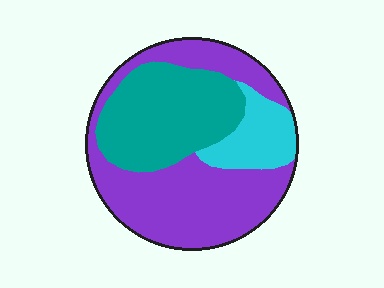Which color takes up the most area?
Purple, at roughly 55%.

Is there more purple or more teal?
Purple.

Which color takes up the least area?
Cyan, at roughly 15%.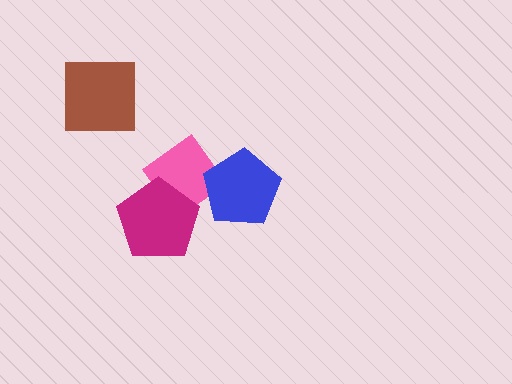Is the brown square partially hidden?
No, no other shape covers it.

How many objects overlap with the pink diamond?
2 objects overlap with the pink diamond.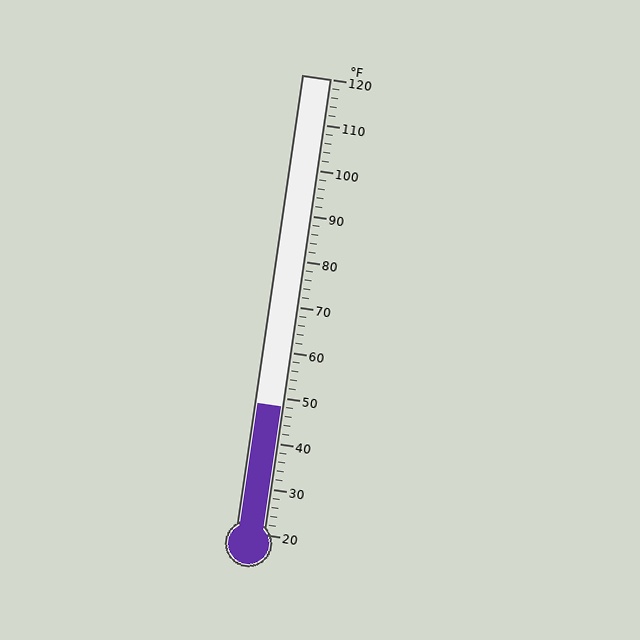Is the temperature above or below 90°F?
The temperature is below 90°F.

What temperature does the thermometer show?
The thermometer shows approximately 48°F.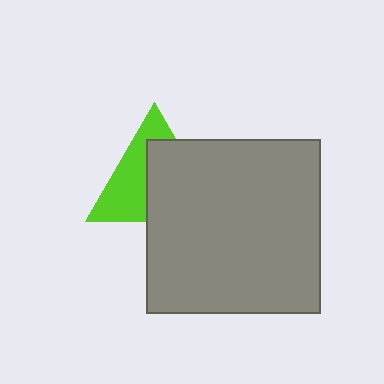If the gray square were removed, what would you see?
You would see the complete lime triangle.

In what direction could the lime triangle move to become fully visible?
The lime triangle could move toward the upper-left. That would shift it out from behind the gray square entirely.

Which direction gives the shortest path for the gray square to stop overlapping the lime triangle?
Moving toward the lower-right gives the shortest separation.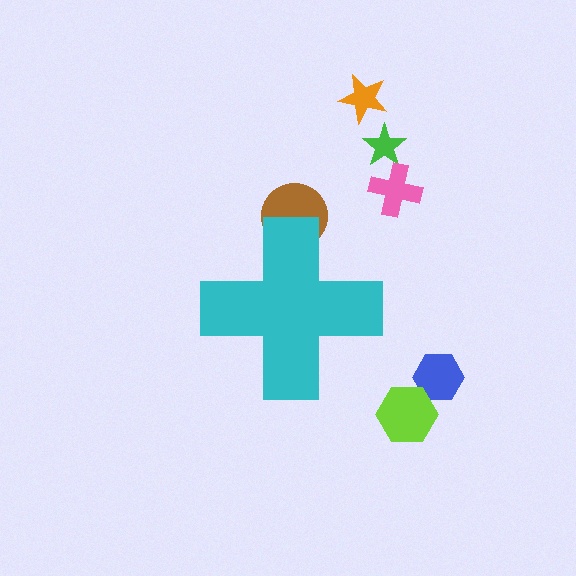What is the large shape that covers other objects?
A cyan cross.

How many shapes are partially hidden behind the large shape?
1 shape is partially hidden.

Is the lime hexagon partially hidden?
No, the lime hexagon is fully visible.